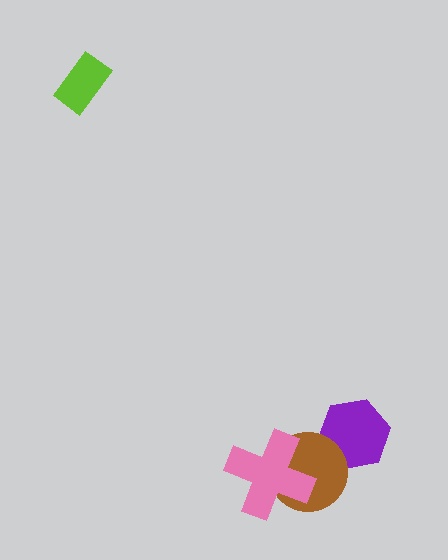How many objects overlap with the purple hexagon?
2 objects overlap with the purple hexagon.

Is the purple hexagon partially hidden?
Yes, it is partially covered by another shape.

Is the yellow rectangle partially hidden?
Yes, it is partially covered by another shape.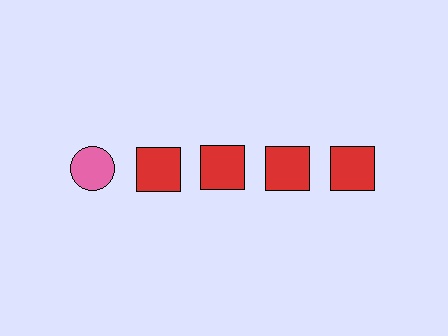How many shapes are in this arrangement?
There are 5 shapes arranged in a grid pattern.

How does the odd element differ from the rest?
It differs in both color (pink instead of red) and shape (circle instead of square).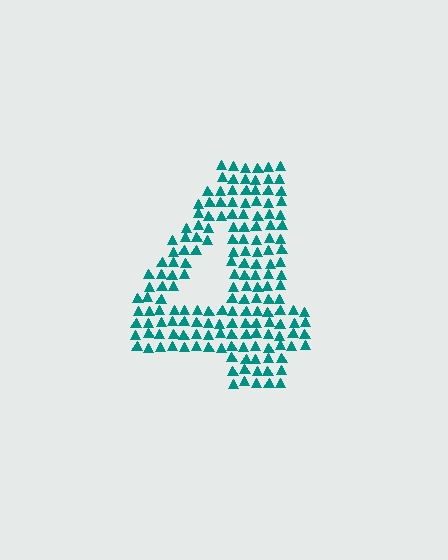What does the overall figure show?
The overall figure shows the digit 4.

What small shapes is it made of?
It is made of small triangles.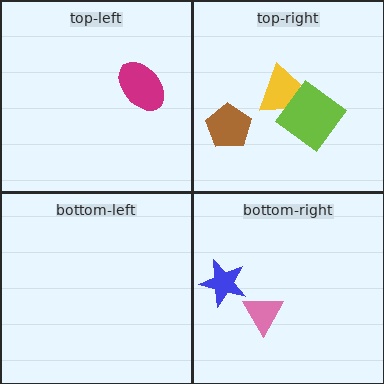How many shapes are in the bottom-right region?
2.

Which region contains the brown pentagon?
The top-right region.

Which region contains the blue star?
The bottom-right region.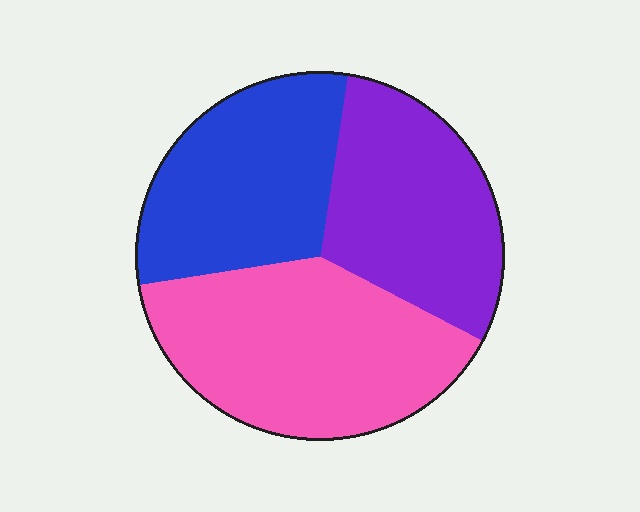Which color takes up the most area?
Pink, at roughly 40%.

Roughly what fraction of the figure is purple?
Purple covers about 30% of the figure.